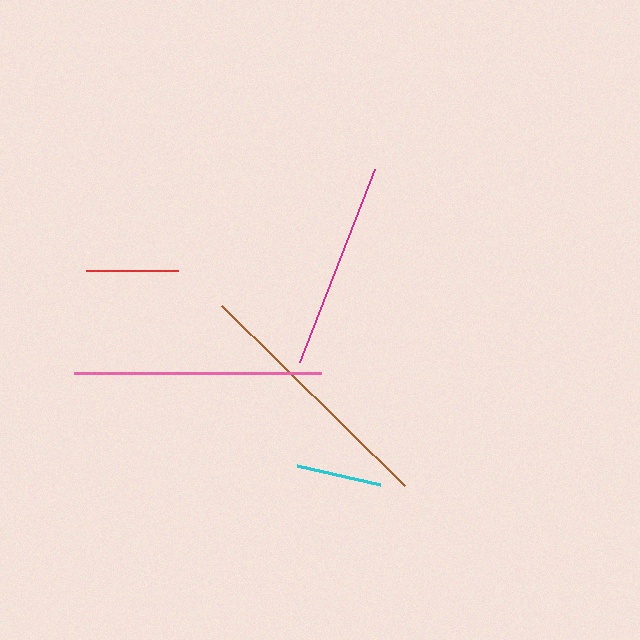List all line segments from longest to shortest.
From longest to shortest: brown, pink, magenta, red, cyan.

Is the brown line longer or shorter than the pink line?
The brown line is longer than the pink line.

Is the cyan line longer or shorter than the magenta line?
The magenta line is longer than the cyan line.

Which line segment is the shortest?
The cyan line is the shortest at approximately 85 pixels.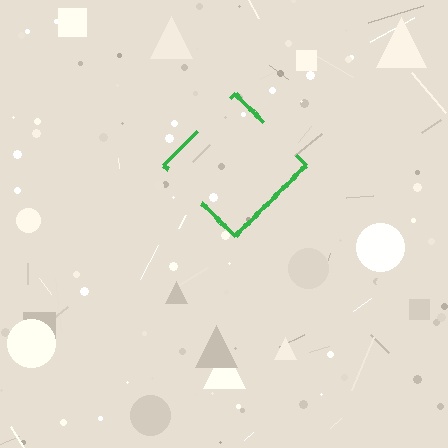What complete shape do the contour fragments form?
The contour fragments form a diamond.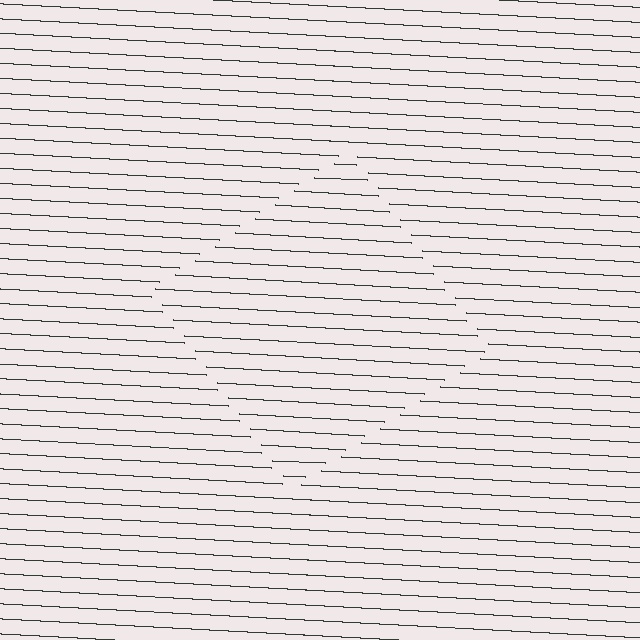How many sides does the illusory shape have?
4 sides — the line-ends trace a square.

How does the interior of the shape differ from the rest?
The interior of the shape contains the same grating, shifted by half a period — the contour is defined by the phase discontinuity where line-ends from the inner and outer gratings abut.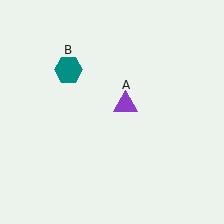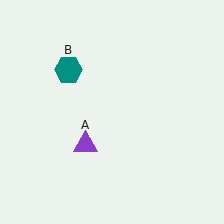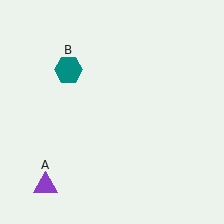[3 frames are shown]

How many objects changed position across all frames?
1 object changed position: purple triangle (object A).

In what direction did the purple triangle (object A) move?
The purple triangle (object A) moved down and to the left.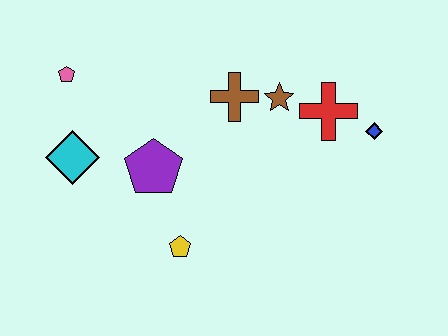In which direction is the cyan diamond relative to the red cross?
The cyan diamond is to the left of the red cross.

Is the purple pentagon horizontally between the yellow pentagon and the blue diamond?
No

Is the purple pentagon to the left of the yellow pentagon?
Yes